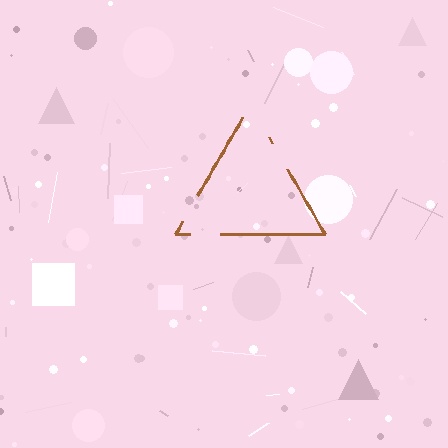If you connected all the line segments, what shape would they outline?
They would outline a triangle.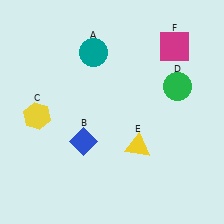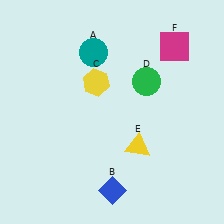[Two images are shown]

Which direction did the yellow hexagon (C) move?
The yellow hexagon (C) moved right.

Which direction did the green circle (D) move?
The green circle (D) moved left.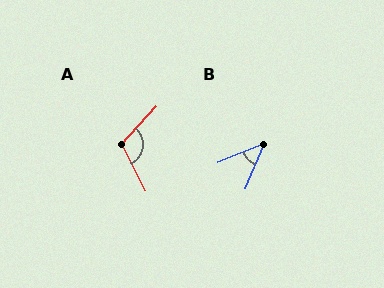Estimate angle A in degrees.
Approximately 110 degrees.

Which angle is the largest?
A, at approximately 110 degrees.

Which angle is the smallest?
B, at approximately 45 degrees.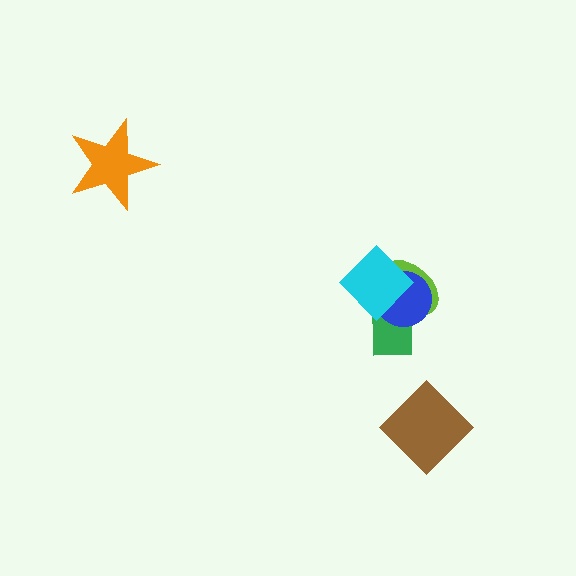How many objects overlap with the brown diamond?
0 objects overlap with the brown diamond.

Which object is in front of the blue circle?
The cyan diamond is in front of the blue circle.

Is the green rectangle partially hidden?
Yes, it is partially covered by another shape.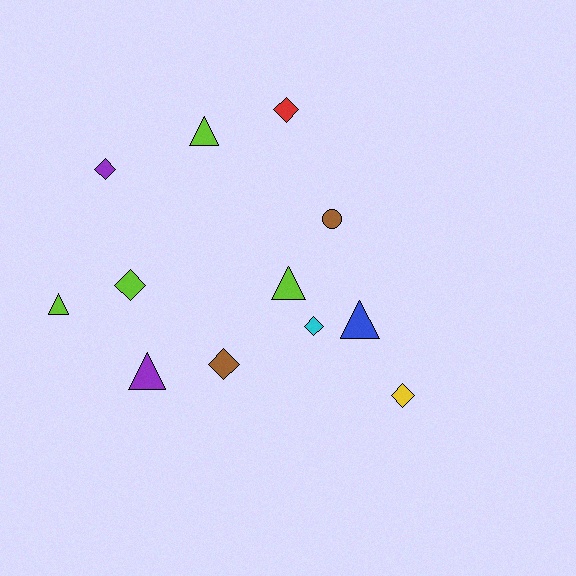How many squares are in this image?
There are no squares.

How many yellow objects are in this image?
There is 1 yellow object.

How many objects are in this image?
There are 12 objects.